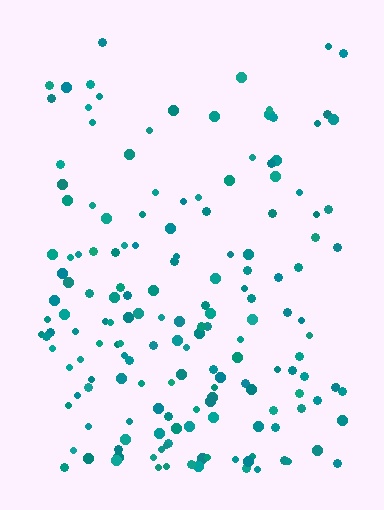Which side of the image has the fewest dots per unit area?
The top.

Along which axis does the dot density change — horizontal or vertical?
Vertical.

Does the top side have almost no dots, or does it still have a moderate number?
Still a moderate number, just noticeably fewer than the bottom.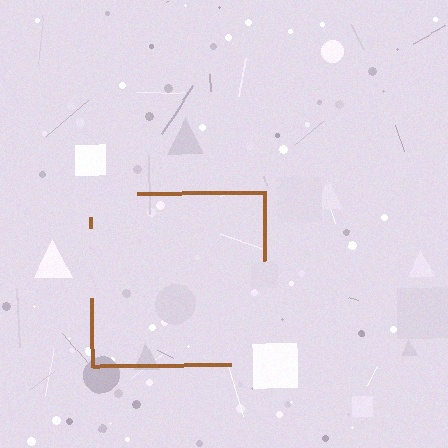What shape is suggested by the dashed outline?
The dashed outline suggests a square.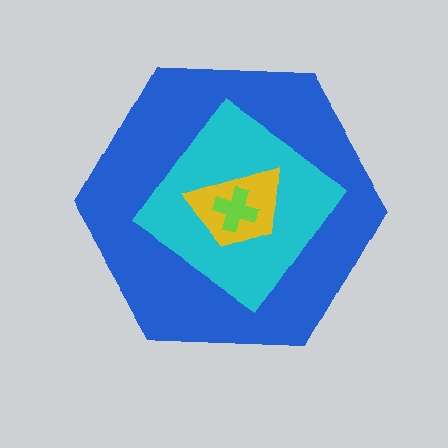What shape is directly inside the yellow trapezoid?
The lime cross.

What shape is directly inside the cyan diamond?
The yellow trapezoid.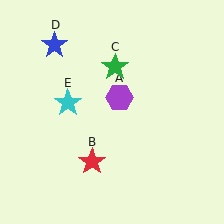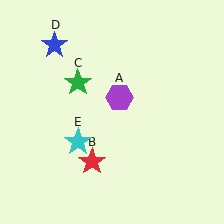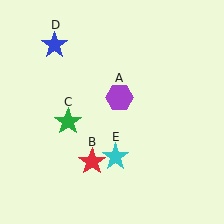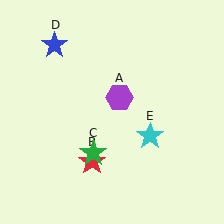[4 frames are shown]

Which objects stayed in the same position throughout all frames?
Purple hexagon (object A) and red star (object B) and blue star (object D) remained stationary.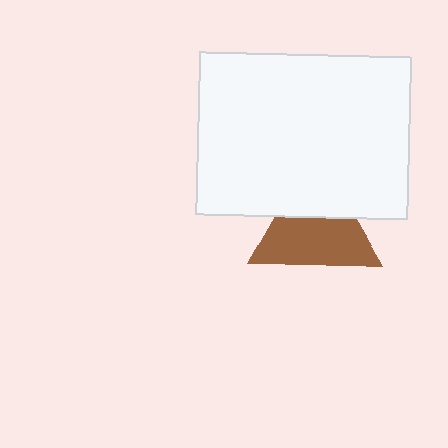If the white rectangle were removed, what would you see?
You would see the complete brown triangle.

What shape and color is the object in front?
The object in front is a white rectangle.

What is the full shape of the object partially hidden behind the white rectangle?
The partially hidden object is a brown triangle.